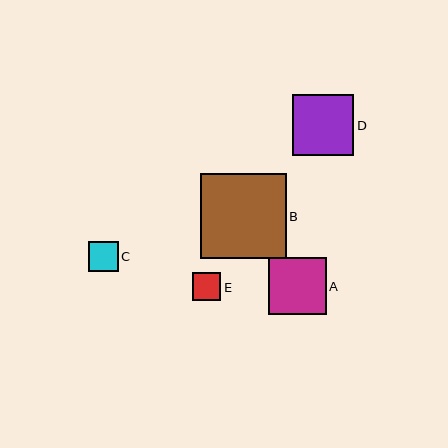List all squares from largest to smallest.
From largest to smallest: B, D, A, C, E.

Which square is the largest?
Square B is the largest with a size of approximately 85 pixels.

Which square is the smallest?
Square E is the smallest with a size of approximately 28 pixels.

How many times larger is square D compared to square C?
Square D is approximately 2.0 times the size of square C.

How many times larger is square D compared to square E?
Square D is approximately 2.2 times the size of square E.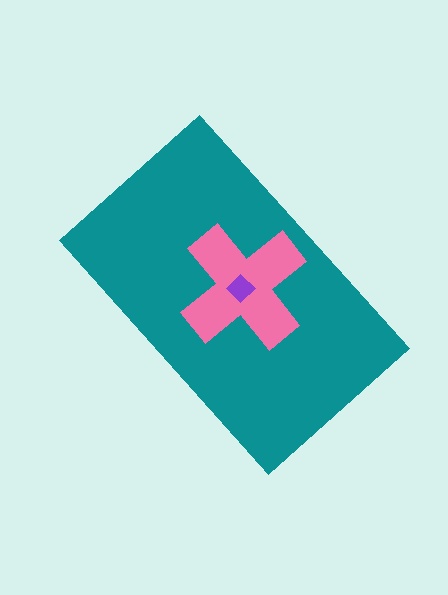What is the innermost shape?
The purple diamond.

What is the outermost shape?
The teal rectangle.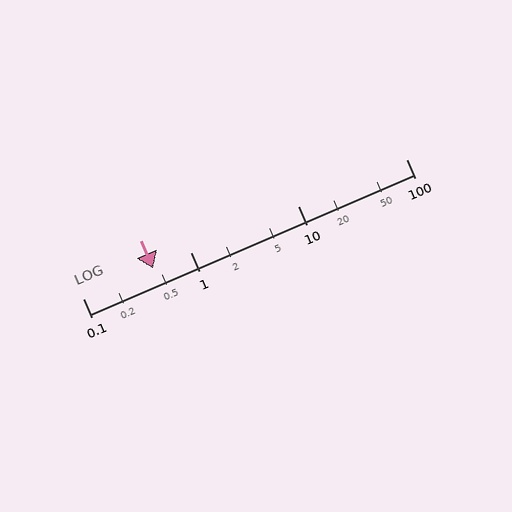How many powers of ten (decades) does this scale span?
The scale spans 3 decades, from 0.1 to 100.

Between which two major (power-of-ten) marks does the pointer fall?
The pointer is between 0.1 and 1.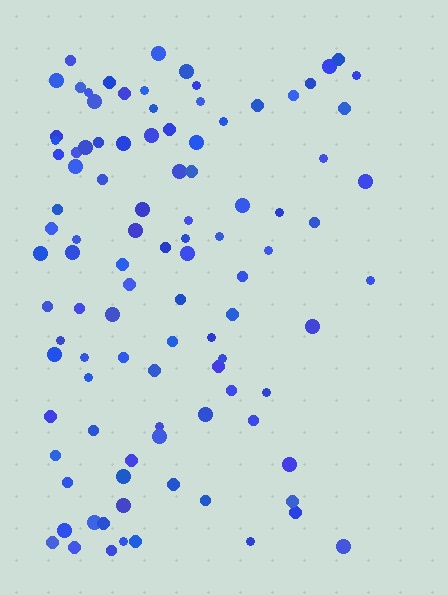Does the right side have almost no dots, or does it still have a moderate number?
Still a moderate number, just noticeably fewer than the left.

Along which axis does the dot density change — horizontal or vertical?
Horizontal.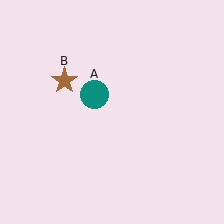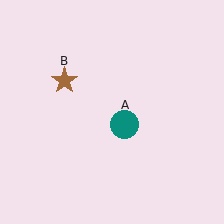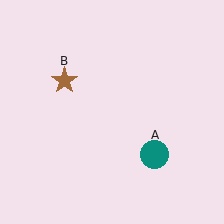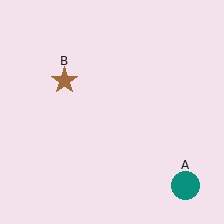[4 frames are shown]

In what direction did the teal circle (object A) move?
The teal circle (object A) moved down and to the right.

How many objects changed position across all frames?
1 object changed position: teal circle (object A).